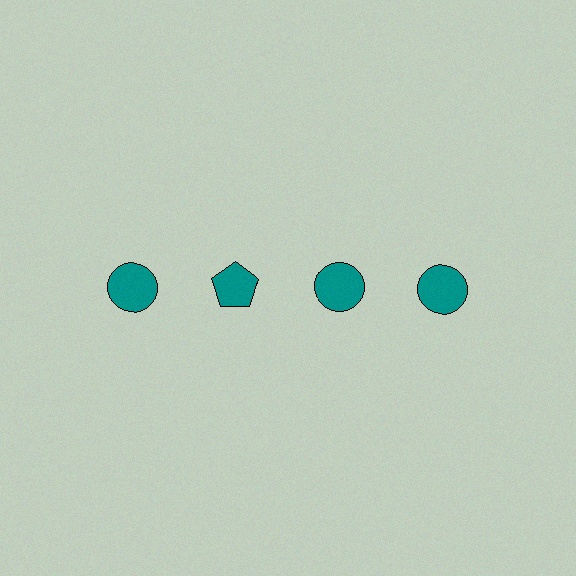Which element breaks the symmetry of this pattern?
The teal pentagon in the top row, second from left column breaks the symmetry. All other shapes are teal circles.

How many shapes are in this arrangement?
There are 4 shapes arranged in a grid pattern.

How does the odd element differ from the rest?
It has a different shape: pentagon instead of circle.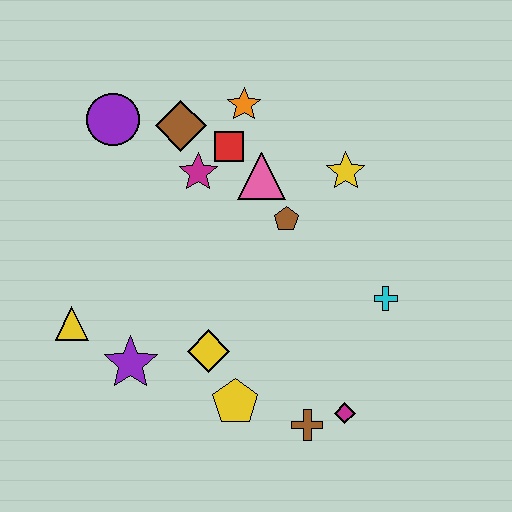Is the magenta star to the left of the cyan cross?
Yes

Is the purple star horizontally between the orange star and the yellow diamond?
No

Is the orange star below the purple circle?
No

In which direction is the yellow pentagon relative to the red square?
The yellow pentagon is below the red square.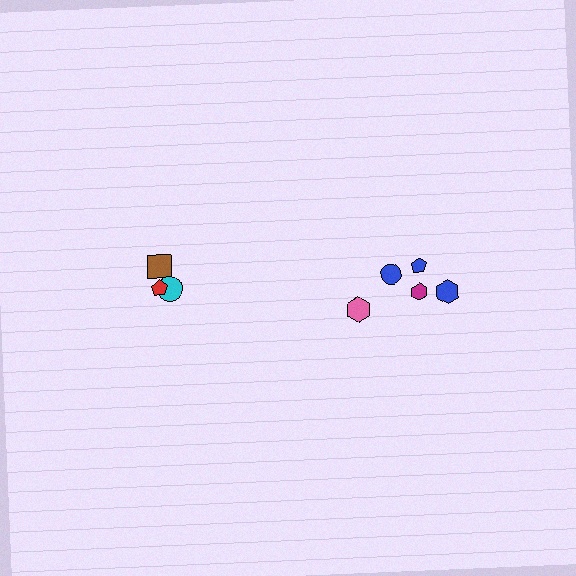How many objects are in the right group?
There are 5 objects.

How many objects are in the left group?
There are 3 objects.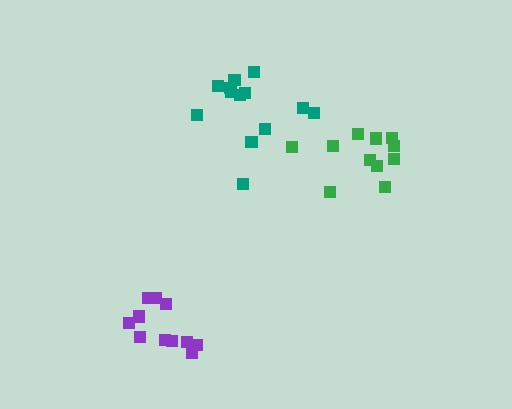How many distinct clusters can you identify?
There are 3 distinct clusters.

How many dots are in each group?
Group 1: 11 dots, Group 2: 11 dots, Group 3: 13 dots (35 total).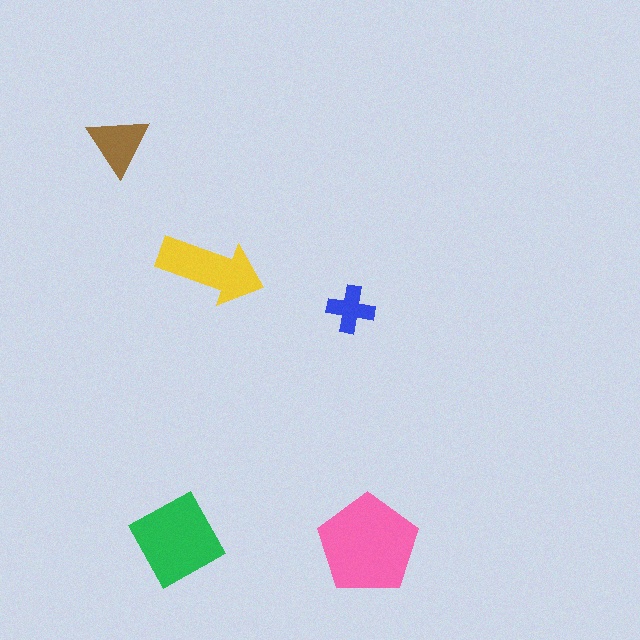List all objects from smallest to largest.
The blue cross, the brown triangle, the yellow arrow, the green diamond, the pink pentagon.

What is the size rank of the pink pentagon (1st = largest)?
1st.